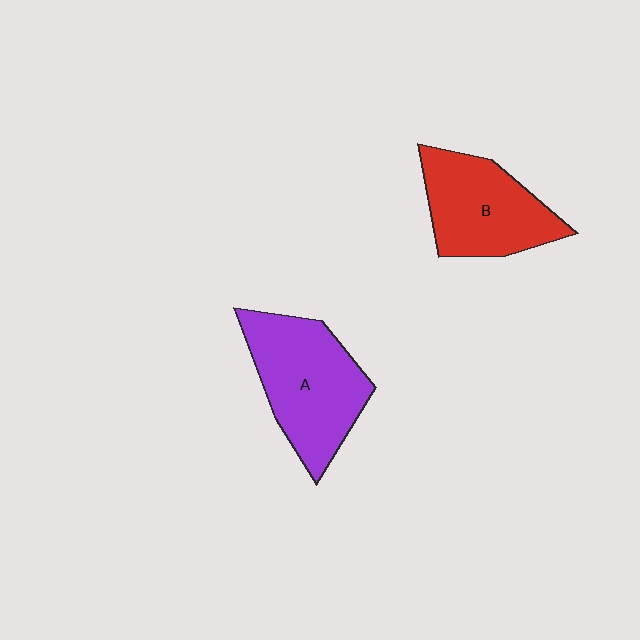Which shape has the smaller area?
Shape B (red).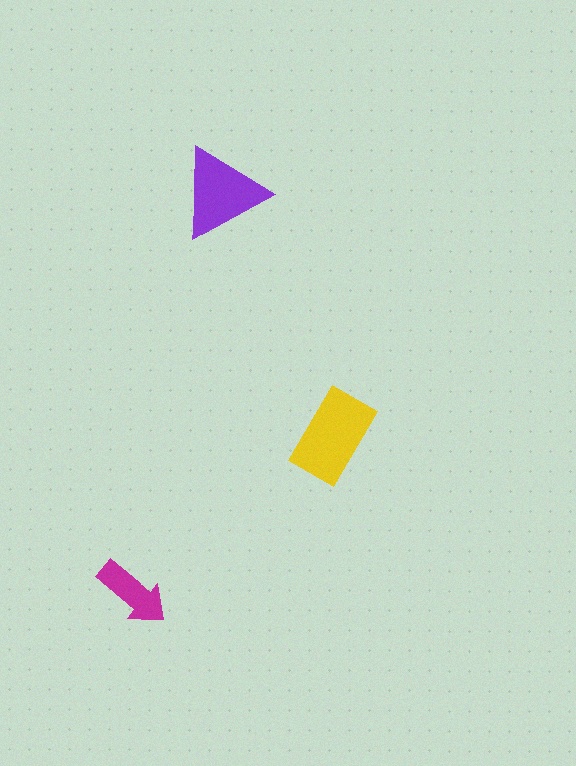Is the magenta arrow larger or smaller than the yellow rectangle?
Smaller.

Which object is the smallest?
The magenta arrow.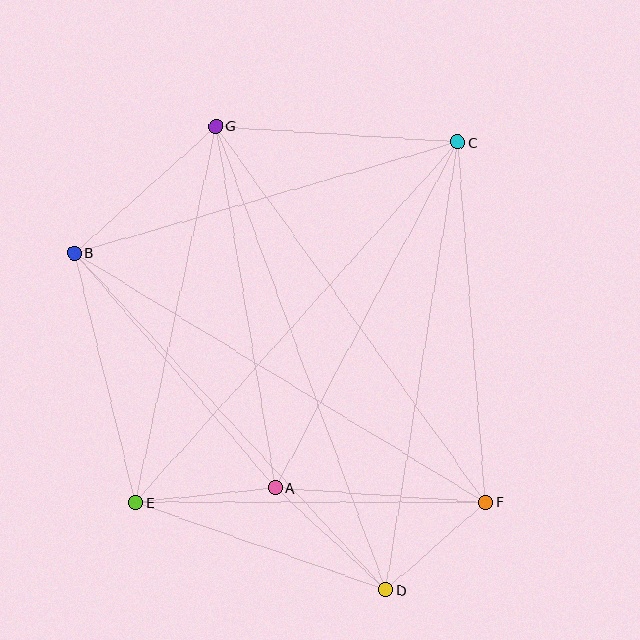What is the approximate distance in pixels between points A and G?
The distance between A and G is approximately 367 pixels.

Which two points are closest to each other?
Points D and F are closest to each other.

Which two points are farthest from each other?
Points D and G are farthest from each other.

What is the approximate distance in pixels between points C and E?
The distance between C and E is approximately 484 pixels.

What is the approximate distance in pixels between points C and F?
The distance between C and F is approximately 361 pixels.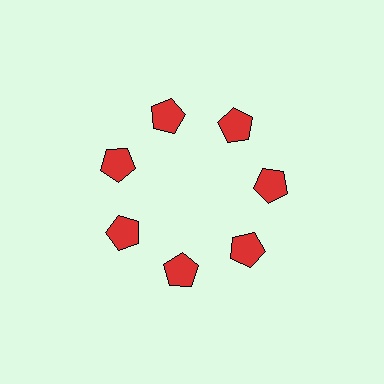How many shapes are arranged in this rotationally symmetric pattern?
There are 7 shapes, arranged in 7 groups of 1.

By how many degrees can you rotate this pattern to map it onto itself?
The pattern maps onto itself every 51 degrees of rotation.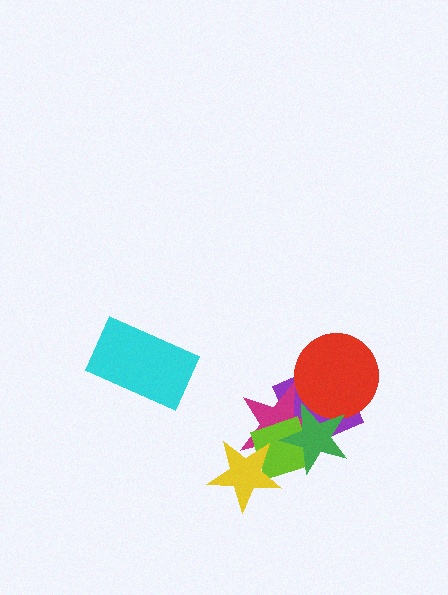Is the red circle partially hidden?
Yes, it is partially covered by another shape.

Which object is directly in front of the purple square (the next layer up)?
The red circle is directly in front of the purple square.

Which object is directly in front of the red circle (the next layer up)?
The magenta star is directly in front of the red circle.